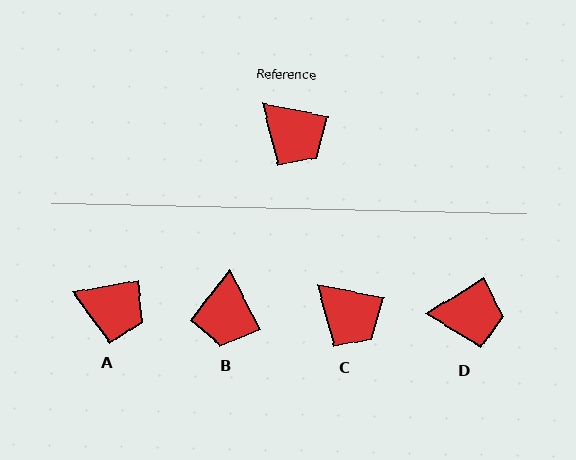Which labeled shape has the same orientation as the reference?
C.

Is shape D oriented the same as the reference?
No, it is off by about 44 degrees.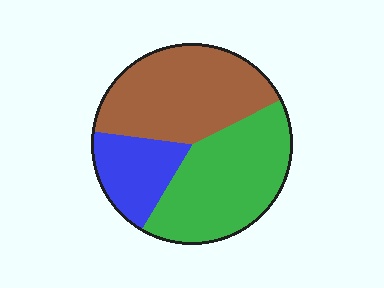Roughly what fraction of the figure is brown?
Brown covers around 40% of the figure.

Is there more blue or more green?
Green.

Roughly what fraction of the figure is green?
Green takes up about two fifths (2/5) of the figure.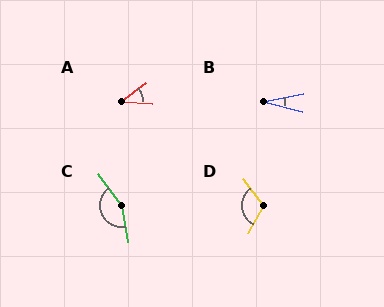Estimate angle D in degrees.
Approximately 114 degrees.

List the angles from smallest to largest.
B (25°), A (39°), D (114°), C (155°).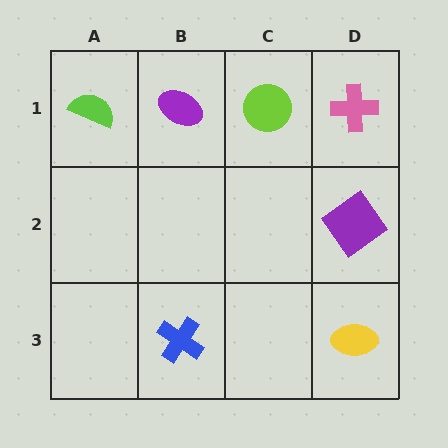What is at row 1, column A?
A lime semicircle.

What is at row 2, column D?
A purple diamond.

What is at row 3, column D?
A yellow ellipse.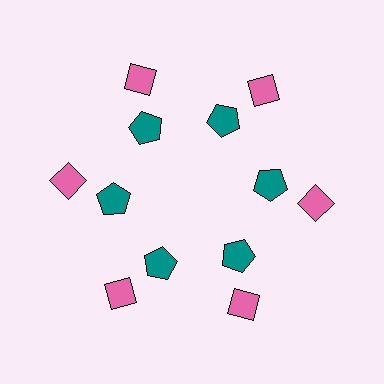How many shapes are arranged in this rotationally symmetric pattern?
There are 12 shapes, arranged in 6 groups of 2.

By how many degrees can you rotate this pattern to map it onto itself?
The pattern maps onto itself every 60 degrees of rotation.